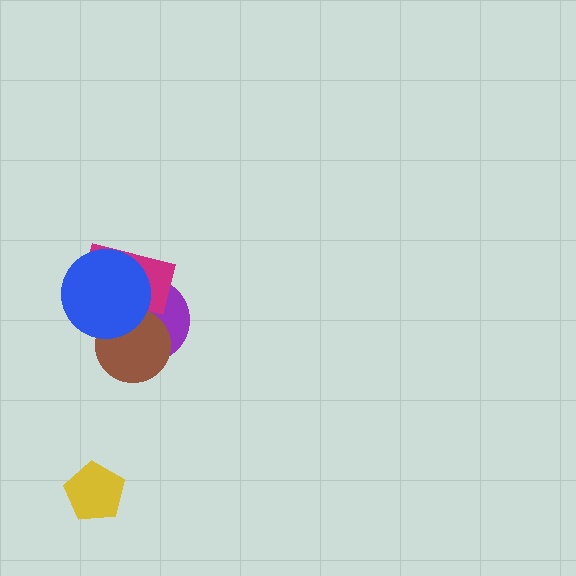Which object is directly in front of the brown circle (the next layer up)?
The magenta rectangle is directly in front of the brown circle.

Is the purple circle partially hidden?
Yes, it is partially covered by another shape.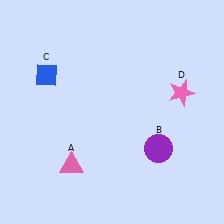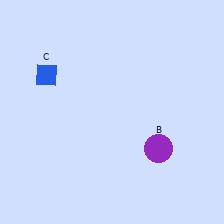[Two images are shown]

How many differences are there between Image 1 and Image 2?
There are 2 differences between the two images.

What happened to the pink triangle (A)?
The pink triangle (A) was removed in Image 2. It was in the bottom-left area of Image 1.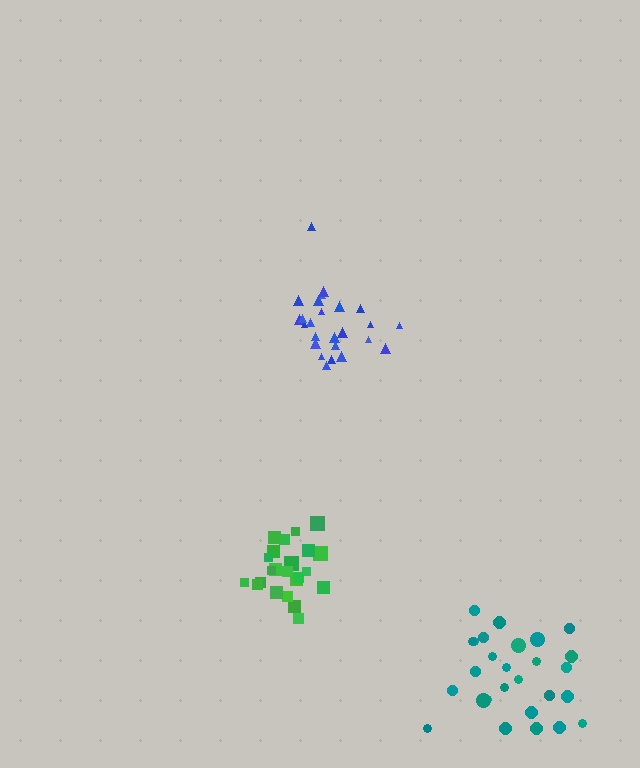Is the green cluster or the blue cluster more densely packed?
Green.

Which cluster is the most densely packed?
Green.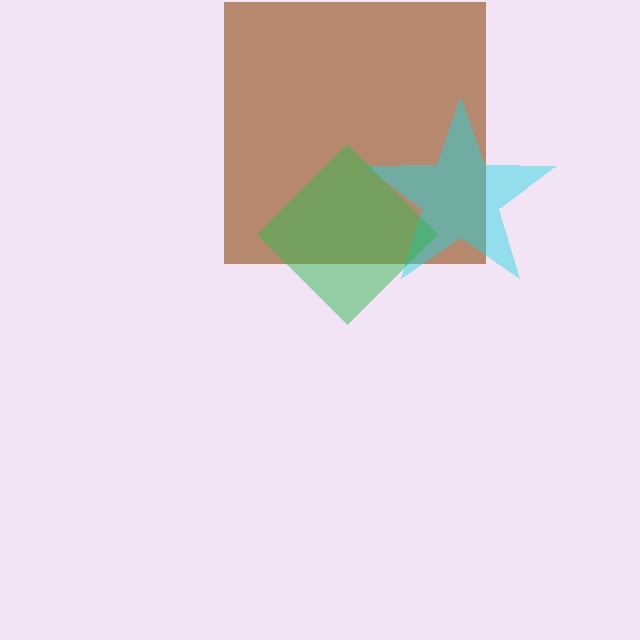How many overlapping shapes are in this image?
There are 3 overlapping shapes in the image.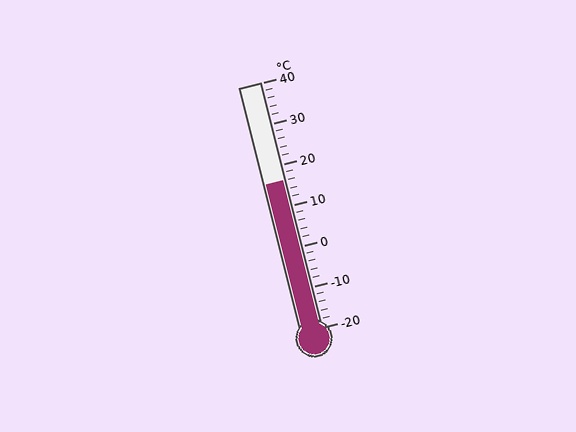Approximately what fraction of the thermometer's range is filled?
The thermometer is filled to approximately 60% of its range.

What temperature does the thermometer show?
The thermometer shows approximately 16°C.